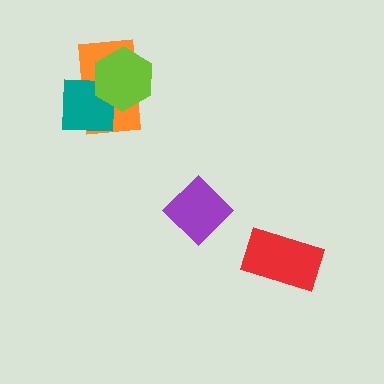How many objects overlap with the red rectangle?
0 objects overlap with the red rectangle.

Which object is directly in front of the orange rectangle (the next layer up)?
The teal square is directly in front of the orange rectangle.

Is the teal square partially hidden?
Yes, it is partially covered by another shape.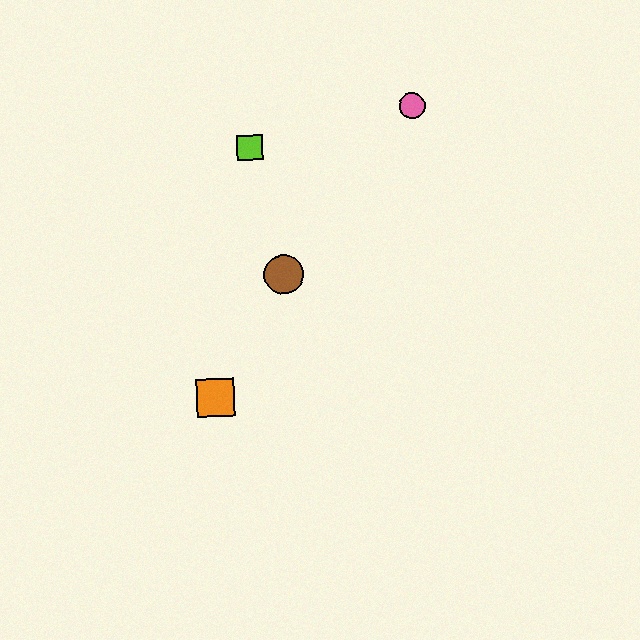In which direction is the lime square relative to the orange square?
The lime square is above the orange square.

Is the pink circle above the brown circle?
Yes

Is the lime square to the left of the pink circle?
Yes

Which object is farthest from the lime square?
The orange square is farthest from the lime square.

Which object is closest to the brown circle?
The lime square is closest to the brown circle.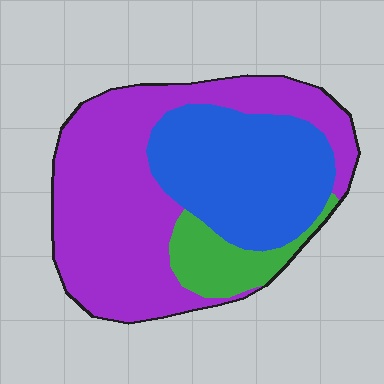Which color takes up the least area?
Green, at roughly 10%.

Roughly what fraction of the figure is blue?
Blue takes up about one third (1/3) of the figure.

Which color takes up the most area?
Purple, at roughly 55%.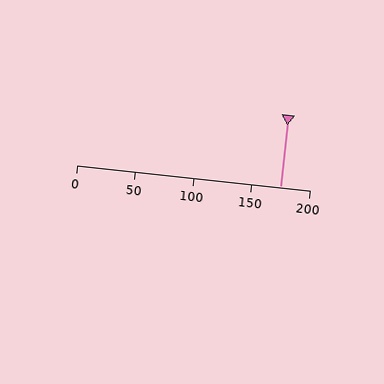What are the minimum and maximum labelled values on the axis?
The axis runs from 0 to 200.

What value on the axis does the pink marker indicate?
The marker indicates approximately 175.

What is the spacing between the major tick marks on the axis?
The major ticks are spaced 50 apart.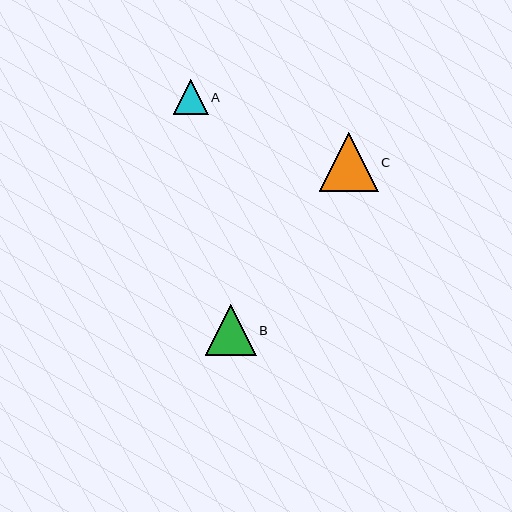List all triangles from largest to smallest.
From largest to smallest: C, B, A.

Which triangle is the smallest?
Triangle A is the smallest with a size of approximately 34 pixels.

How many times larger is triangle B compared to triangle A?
Triangle B is approximately 1.5 times the size of triangle A.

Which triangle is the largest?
Triangle C is the largest with a size of approximately 59 pixels.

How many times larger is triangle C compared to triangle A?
Triangle C is approximately 1.7 times the size of triangle A.